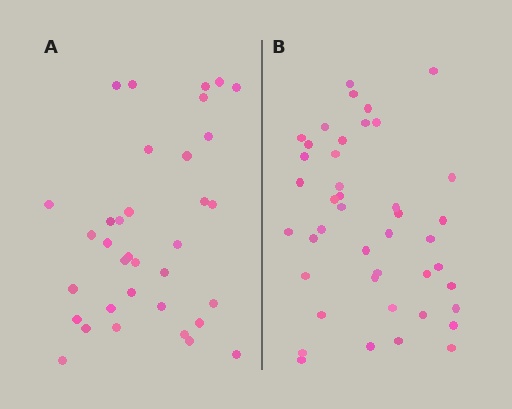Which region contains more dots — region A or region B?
Region B (the right region) has more dots.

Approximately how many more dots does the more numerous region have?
Region B has roughly 8 or so more dots than region A.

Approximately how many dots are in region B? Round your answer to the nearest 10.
About 40 dots. (The exact count is 43, which rounds to 40.)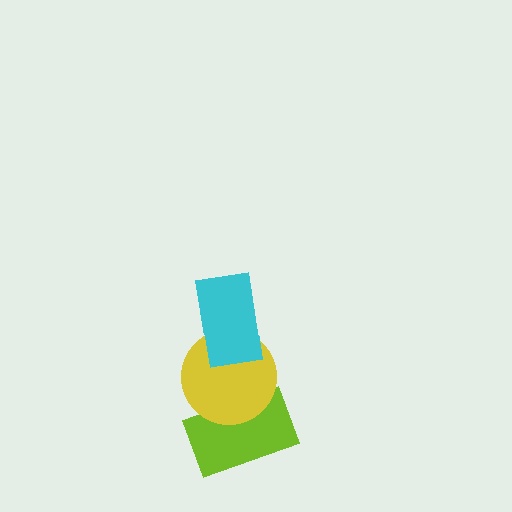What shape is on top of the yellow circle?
The cyan rectangle is on top of the yellow circle.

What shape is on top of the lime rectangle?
The yellow circle is on top of the lime rectangle.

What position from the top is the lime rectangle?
The lime rectangle is 3rd from the top.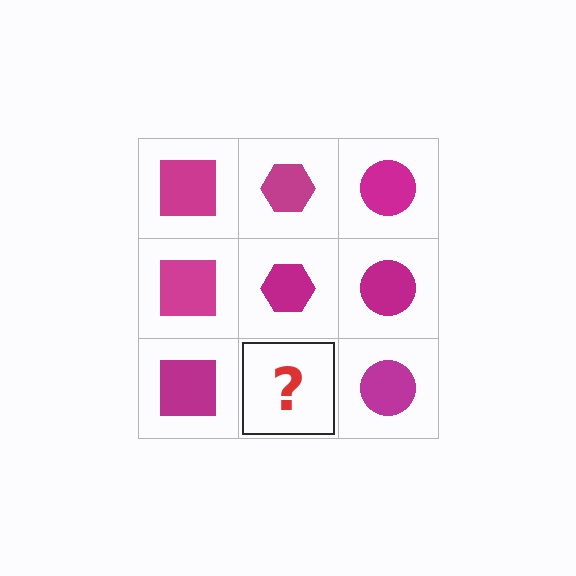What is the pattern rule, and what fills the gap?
The rule is that each column has a consistent shape. The gap should be filled with a magenta hexagon.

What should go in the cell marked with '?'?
The missing cell should contain a magenta hexagon.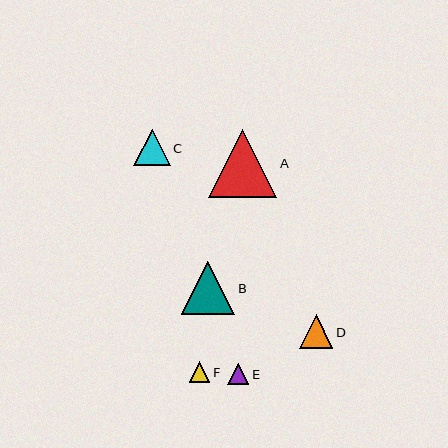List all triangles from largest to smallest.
From largest to smallest: A, B, C, D, E, F.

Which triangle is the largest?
Triangle A is the largest with a size of approximately 68 pixels.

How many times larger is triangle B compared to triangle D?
Triangle B is approximately 1.6 times the size of triangle D.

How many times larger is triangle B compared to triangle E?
Triangle B is approximately 2.5 times the size of triangle E.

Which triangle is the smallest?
Triangle F is the smallest with a size of approximately 21 pixels.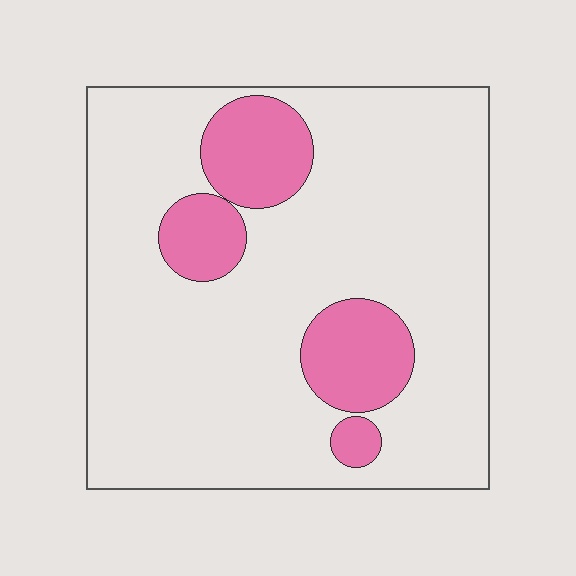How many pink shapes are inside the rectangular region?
4.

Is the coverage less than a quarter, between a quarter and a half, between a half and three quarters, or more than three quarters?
Less than a quarter.